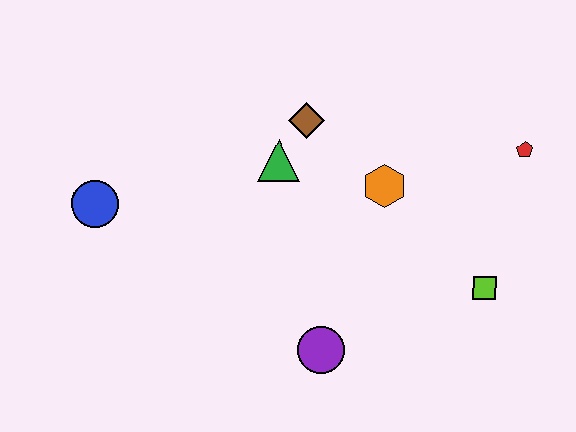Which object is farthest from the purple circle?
The red pentagon is farthest from the purple circle.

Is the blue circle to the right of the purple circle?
No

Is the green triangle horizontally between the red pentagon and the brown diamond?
No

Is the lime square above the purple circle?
Yes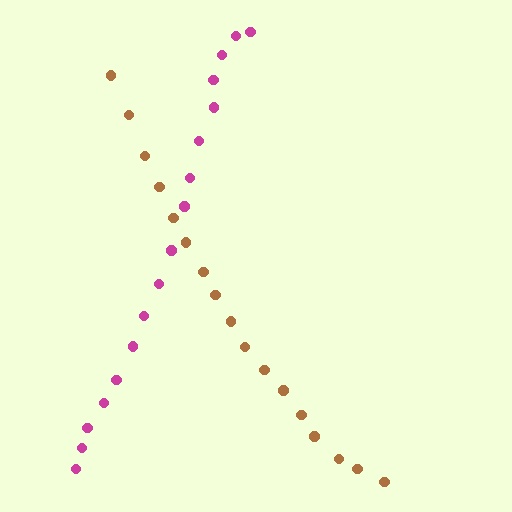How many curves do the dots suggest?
There are 2 distinct paths.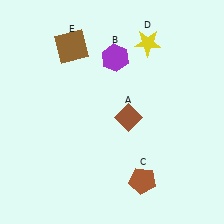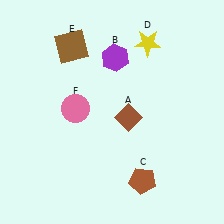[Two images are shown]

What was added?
A pink circle (F) was added in Image 2.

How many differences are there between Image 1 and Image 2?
There is 1 difference between the two images.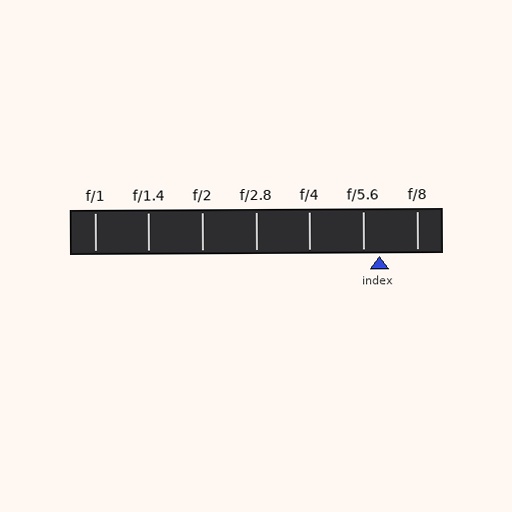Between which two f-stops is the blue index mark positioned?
The index mark is between f/5.6 and f/8.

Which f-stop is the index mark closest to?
The index mark is closest to f/5.6.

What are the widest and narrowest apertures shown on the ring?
The widest aperture shown is f/1 and the narrowest is f/8.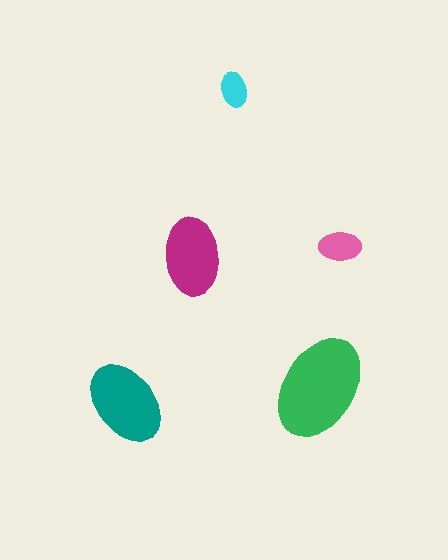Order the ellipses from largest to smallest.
the green one, the teal one, the magenta one, the pink one, the cyan one.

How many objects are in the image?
There are 5 objects in the image.